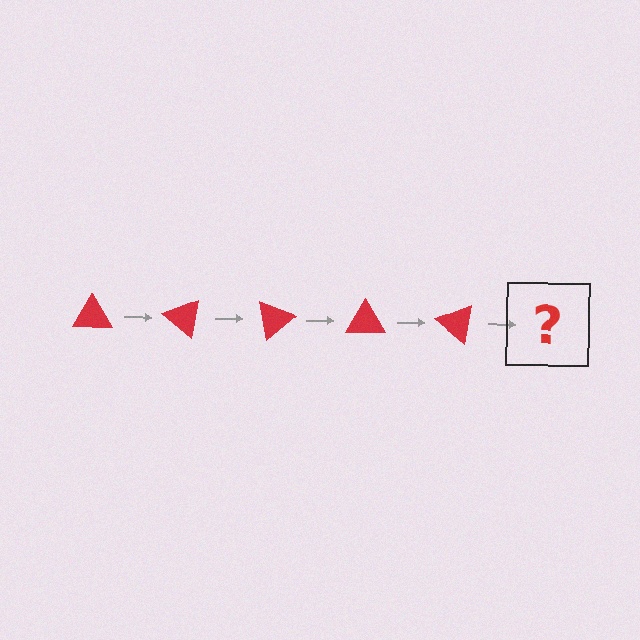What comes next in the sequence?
The next element should be a red triangle rotated 200 degrees.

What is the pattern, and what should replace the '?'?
The pattern is that the triangle rotates 40 degrees each step. The '?' should be a red triangle rotated 200 degrees.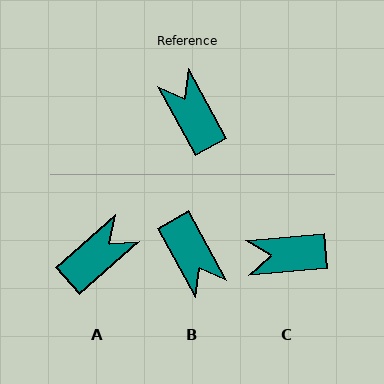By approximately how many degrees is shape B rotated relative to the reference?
Approximately 180 degrees counter-clockwise.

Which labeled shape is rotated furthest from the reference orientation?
B, about 180 degrees away.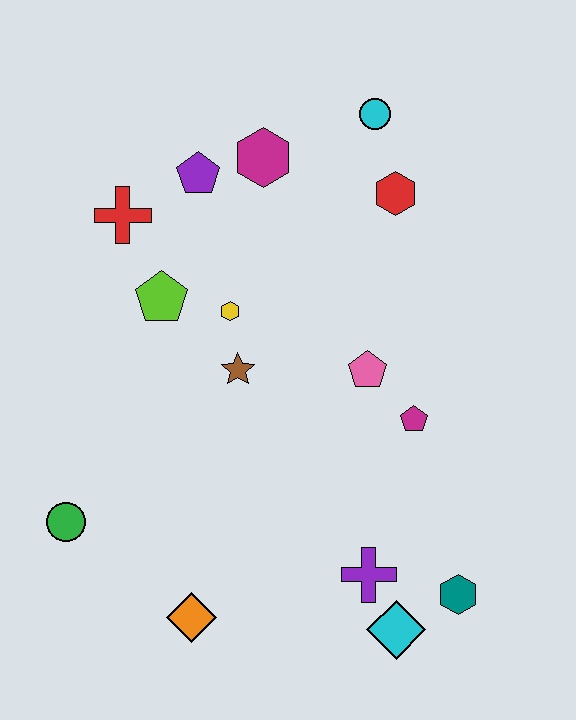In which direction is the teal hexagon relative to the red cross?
The teal hexagon is below the red cross.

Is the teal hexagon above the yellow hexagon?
No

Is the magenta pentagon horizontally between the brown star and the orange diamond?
No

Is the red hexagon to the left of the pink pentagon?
No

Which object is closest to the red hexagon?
The cyan circle is closest to the red hexagon.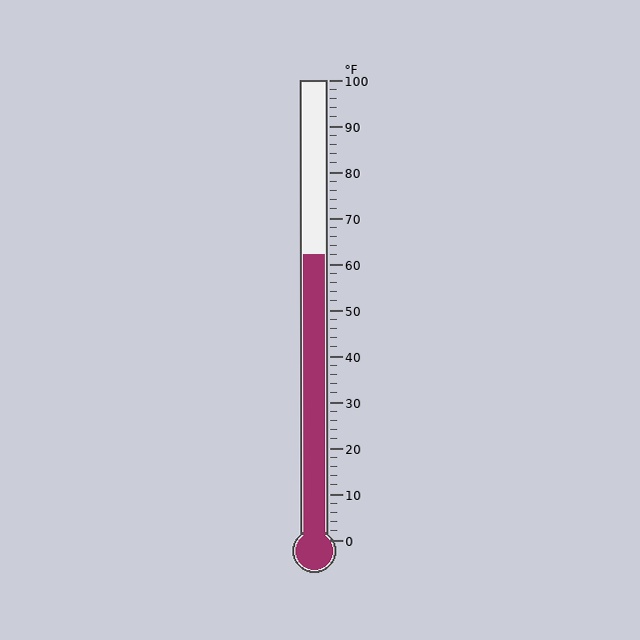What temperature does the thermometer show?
The thermometer shows approximately 62°F.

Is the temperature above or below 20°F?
The temperature is above 20°F.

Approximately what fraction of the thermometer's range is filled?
The thermometer is filled to approximately 60% of its range.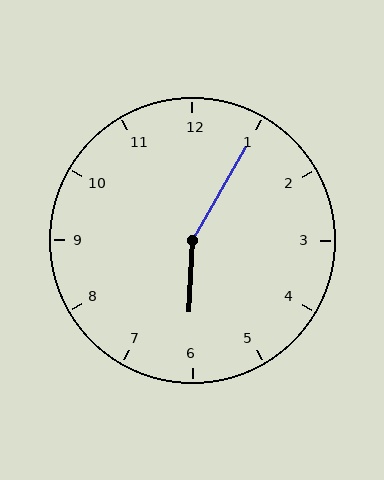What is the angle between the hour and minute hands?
Approximately 152 degrees.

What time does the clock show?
6:05.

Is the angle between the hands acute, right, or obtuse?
It is obtuse.